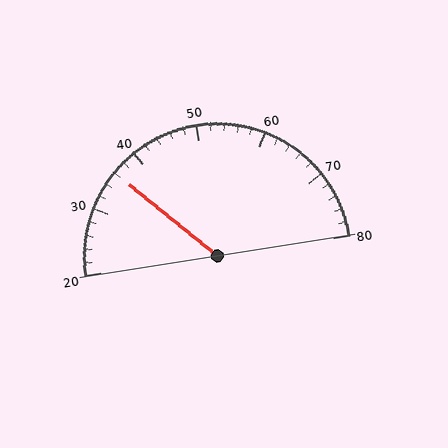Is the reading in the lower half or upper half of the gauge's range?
The reading is in the lower half of the range (20 to 80).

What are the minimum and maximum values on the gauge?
The gauge ranges from 20 to 80.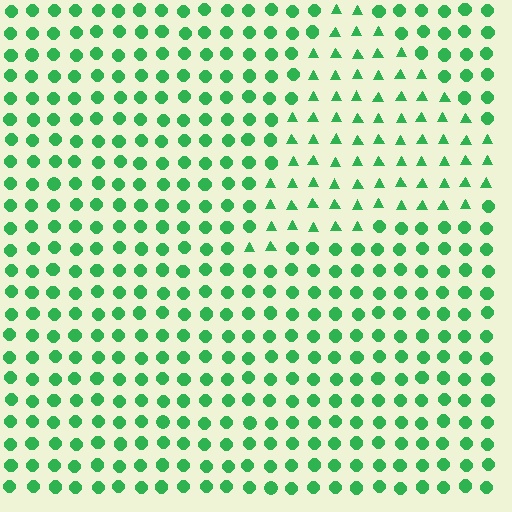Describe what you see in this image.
The image is filled with small green elements arranged in a uniform grid. A triangle-shaped region contains triangles, while the surrounding area contains circles. The boundary is defined purely by the change in element shape.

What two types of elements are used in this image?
The image uses triangles inside the triangle region and circles outside it.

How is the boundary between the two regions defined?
The boundary is defined by a change in element shape: triangles inside vs. circles outside. All elements share the same color and spacing.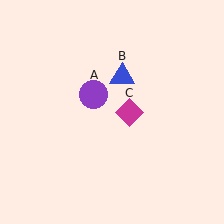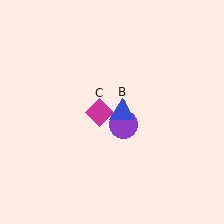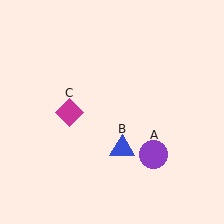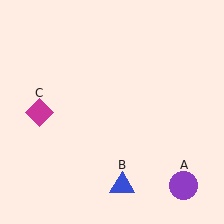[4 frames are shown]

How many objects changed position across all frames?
3 objects changed position: purple circle (object A), blue triangle (object B), magenta diamond (object C).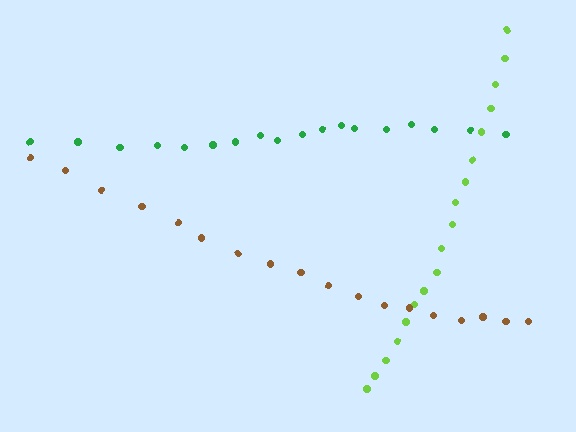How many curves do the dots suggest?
There are 3 distinct paths.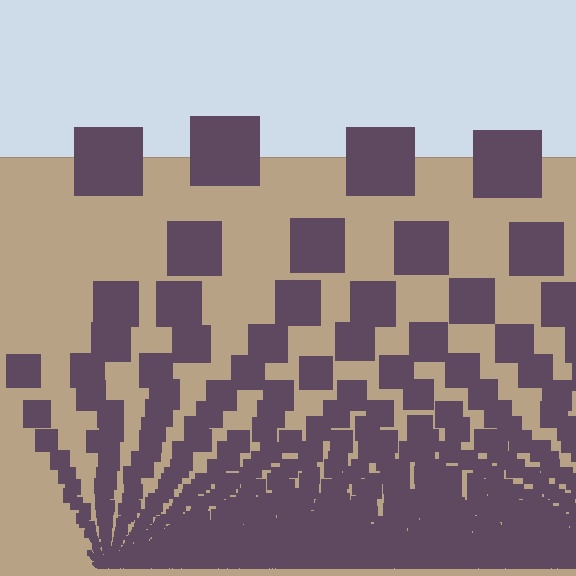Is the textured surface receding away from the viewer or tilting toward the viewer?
The surface appears to tilt toward the viewer. Texture elements get larger and sparser toward the top.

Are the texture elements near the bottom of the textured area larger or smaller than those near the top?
Smaller. The gradient is inverted — elements near the bottom are smaller and denser.